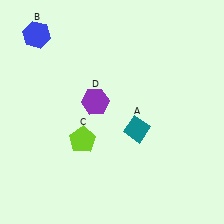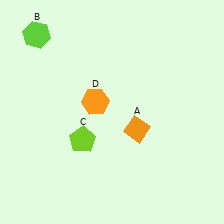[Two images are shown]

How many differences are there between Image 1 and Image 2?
There are 3 differences between the two images.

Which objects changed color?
A changed from teal to orange. B changed from blue to lime. D changed from purple to orange.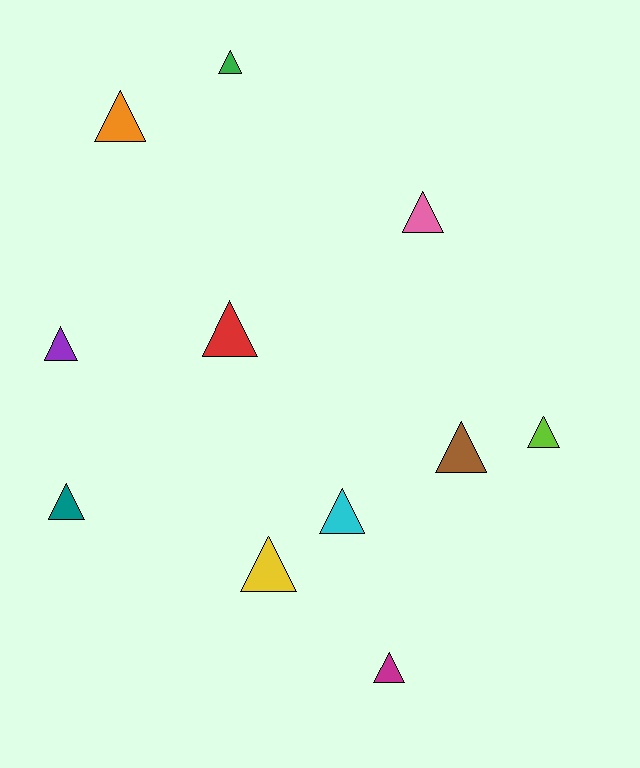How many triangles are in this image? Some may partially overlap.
There are 11 triangles.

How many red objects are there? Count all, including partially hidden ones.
There is 1 red object.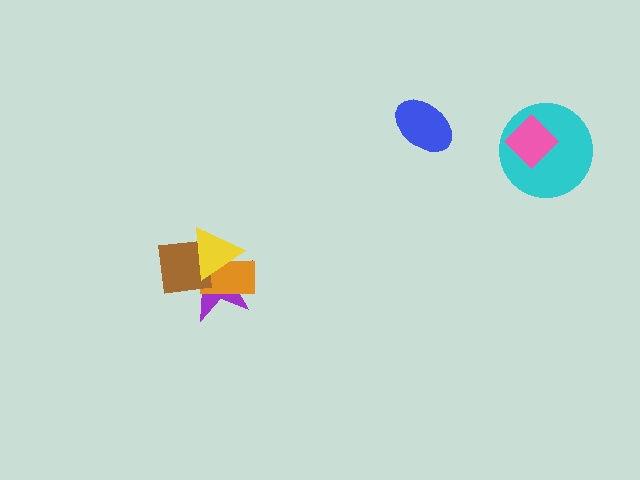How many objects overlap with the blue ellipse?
0 objects overlap with the blue ellipse.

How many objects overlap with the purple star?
3 objects overlap with the purple star.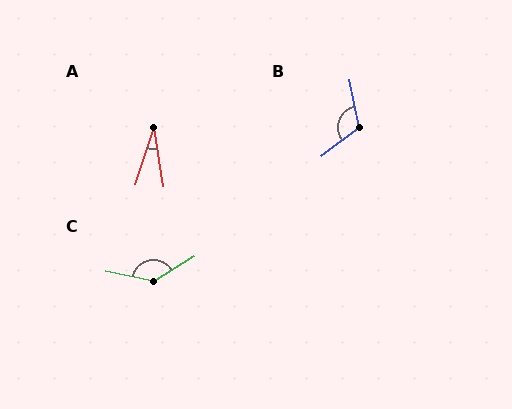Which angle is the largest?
C, at approximately 136 degrees.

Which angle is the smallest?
A, at approximately 27 degrees.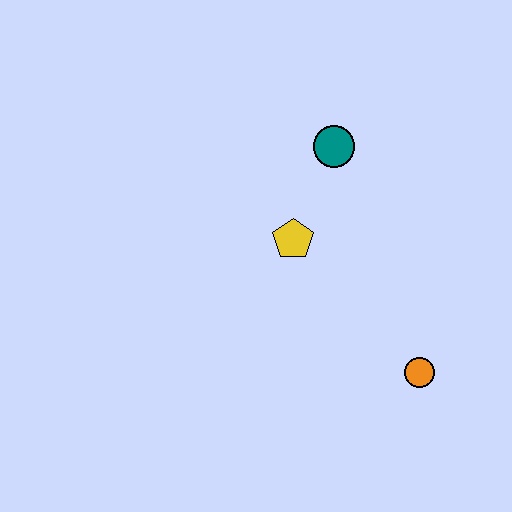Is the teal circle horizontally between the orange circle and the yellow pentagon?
Yes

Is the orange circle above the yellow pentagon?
No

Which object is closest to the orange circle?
The yellow pentagon is closest to the orange circle.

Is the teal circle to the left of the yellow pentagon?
No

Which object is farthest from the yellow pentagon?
The orange circle is farthest from the yellow pentagon.